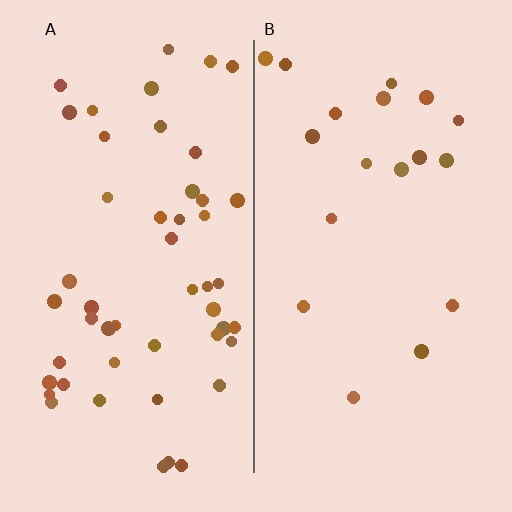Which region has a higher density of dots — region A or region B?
A (the left).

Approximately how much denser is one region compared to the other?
Approximately 2.7× — region A over region B.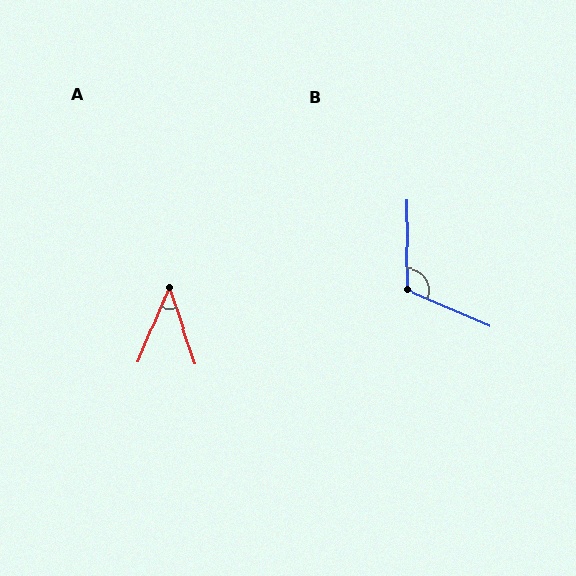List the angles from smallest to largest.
A (41°), B (114°).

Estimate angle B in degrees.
Approximately 114 degrees.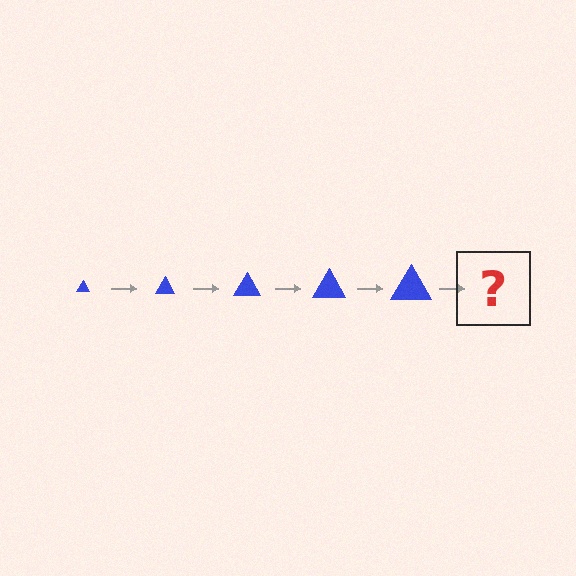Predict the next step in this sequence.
The next step is a blue triangle, larger than the previous one.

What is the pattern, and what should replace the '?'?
The pattern is that the triangle gets progressively larger each step. The '?' should be a blue triangle, larger than the previous one.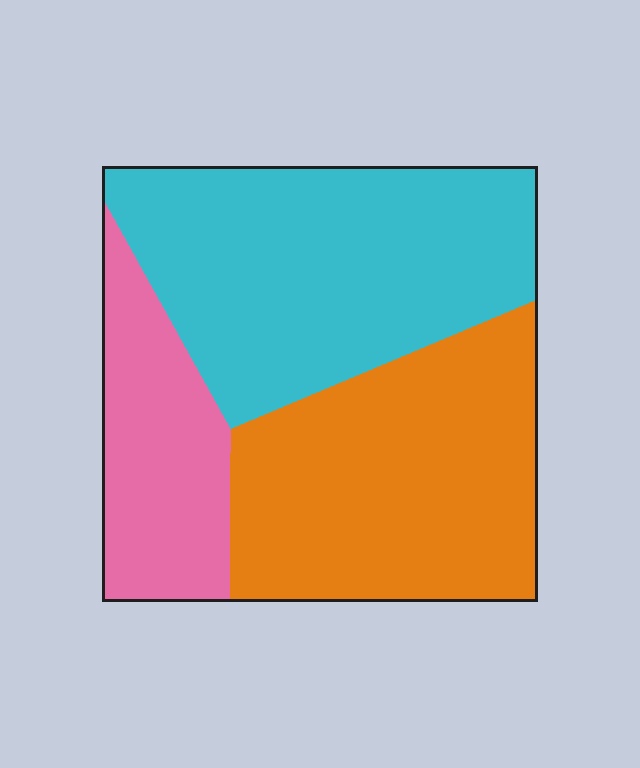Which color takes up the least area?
Pink, at roughly 20%.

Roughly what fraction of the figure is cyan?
Cyan covers 42% of the figure.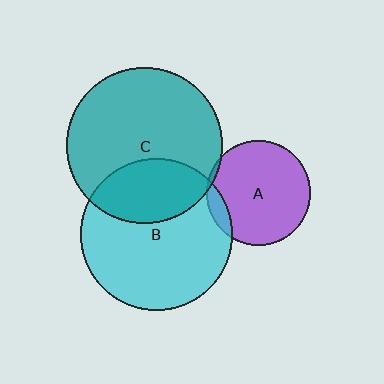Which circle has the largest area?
Circle C (teal).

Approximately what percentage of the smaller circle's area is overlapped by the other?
Approximately 10%.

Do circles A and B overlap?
Yes.